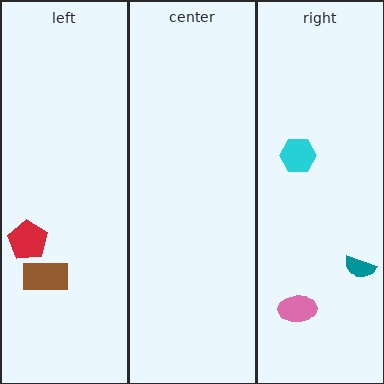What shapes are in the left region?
The brown rectangle, the red pentagon.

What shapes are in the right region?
The cyan hexagon, the teal semicircle, the pink ellipse.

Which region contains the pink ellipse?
The right region.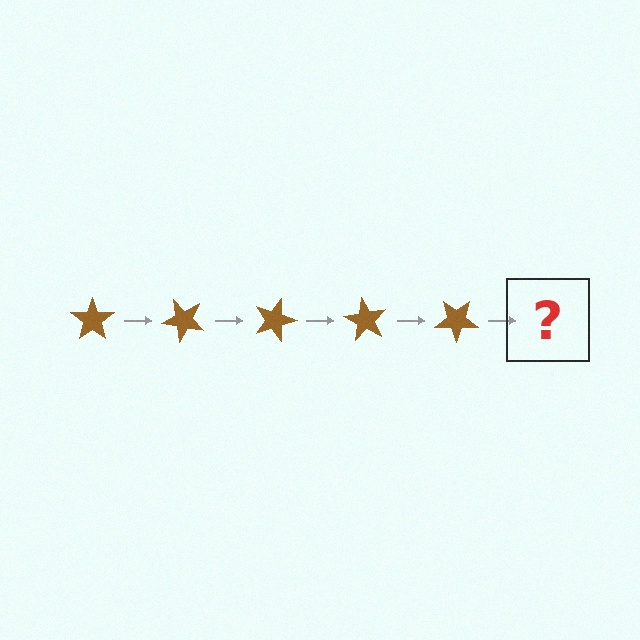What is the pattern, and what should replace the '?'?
The pattern is that the star rotates 45 degrees each step. The '?' should be a brown star rotated 225 degrees.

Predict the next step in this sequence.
The next step is a brown star rotated 225 degrees.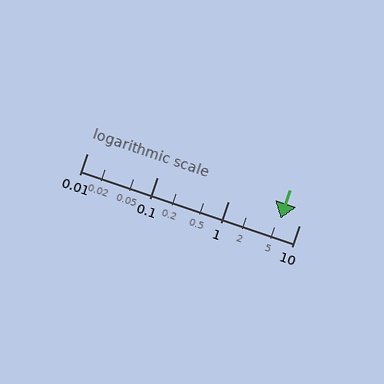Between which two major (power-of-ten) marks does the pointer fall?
The pointer is between 1 and 10.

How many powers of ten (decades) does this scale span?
The scale spans 3 decades, from 0.01 to 10.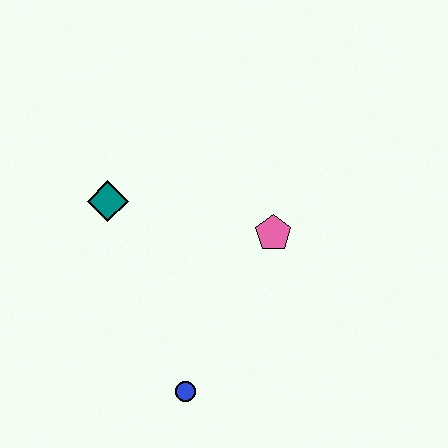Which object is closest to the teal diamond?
The pink pentagon is closest to the teal diamond.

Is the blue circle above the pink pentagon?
No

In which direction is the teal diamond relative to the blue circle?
The teal diamond is above the blue circle.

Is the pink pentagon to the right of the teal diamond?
Yes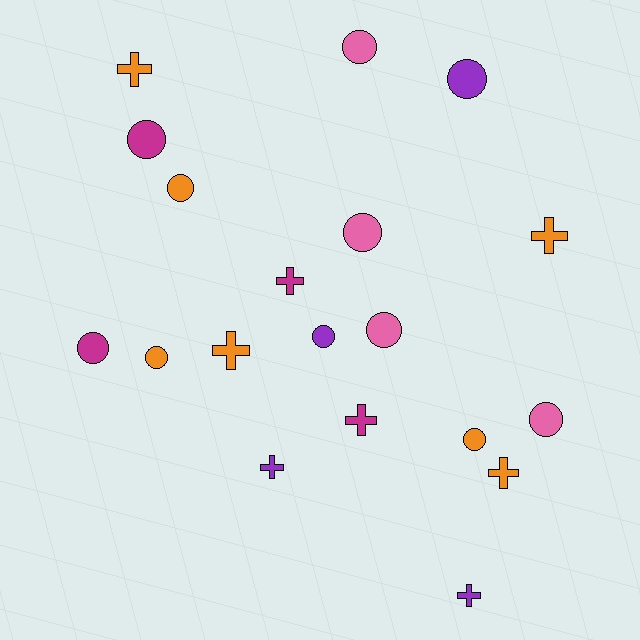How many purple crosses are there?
There are 2 purple crosses.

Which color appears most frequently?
Orange, with 7 objects.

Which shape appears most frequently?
Circle, with 11 objects.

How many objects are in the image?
There are 19 objects.